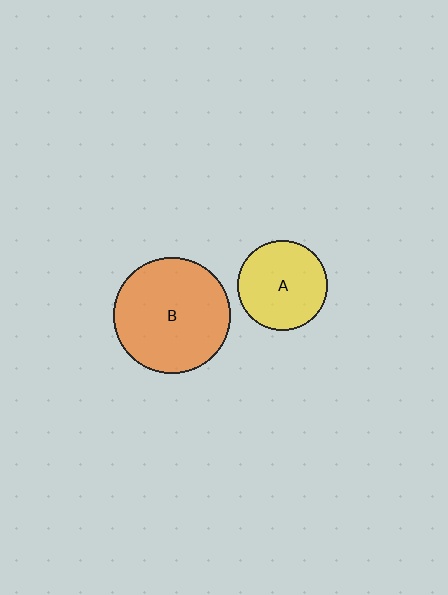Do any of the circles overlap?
No, none of the circles overlap.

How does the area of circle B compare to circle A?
Approximately 1.7 times.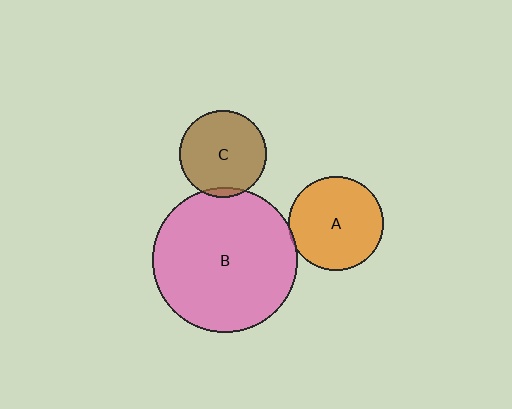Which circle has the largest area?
Circle B (pink).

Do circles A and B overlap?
Yes.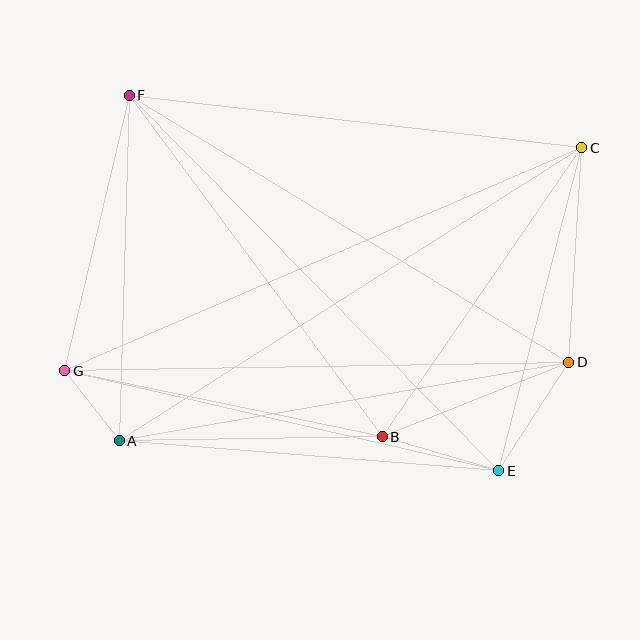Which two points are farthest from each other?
Points C and G are farthest from each other.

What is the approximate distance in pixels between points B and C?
The distance between B and C is approximately 351 pixels.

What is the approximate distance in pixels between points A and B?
The distance between A and B is approximately 263 pixels.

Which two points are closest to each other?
Points A and G are closest to each other.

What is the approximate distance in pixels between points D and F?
The distance between D and F is approximately 514 pixels.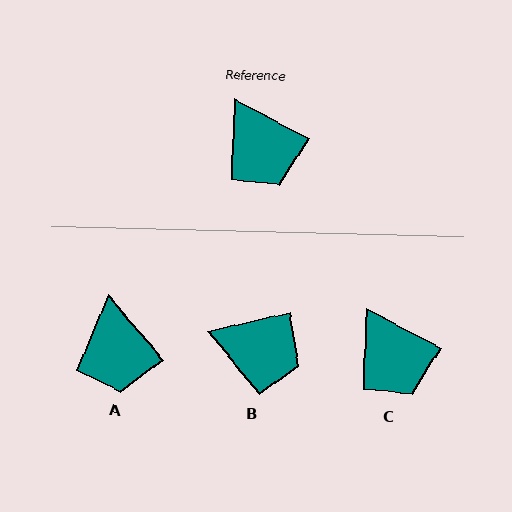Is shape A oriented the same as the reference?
No, it is off by about 21 degrees.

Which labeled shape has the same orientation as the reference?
C.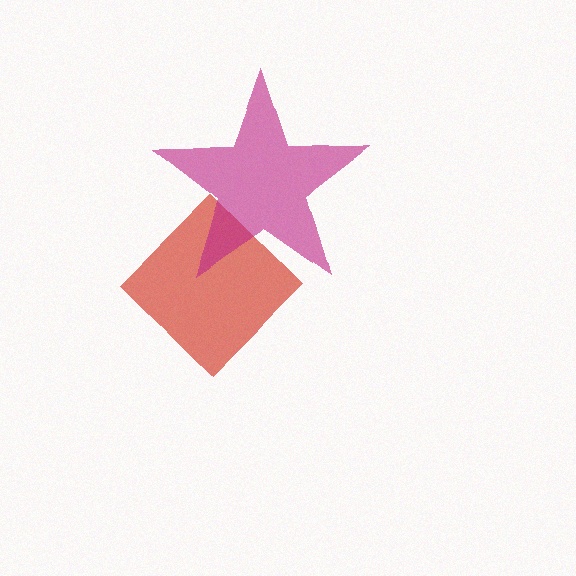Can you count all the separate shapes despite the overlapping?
Yes, there are 2 separate shapes.